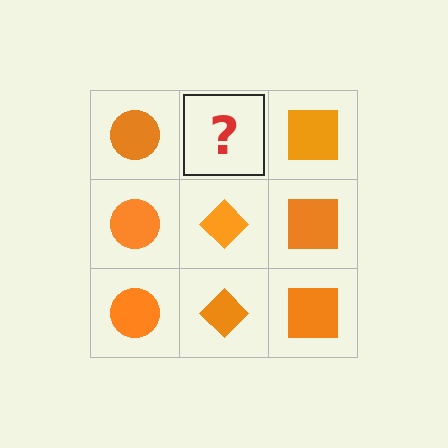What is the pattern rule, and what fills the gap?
The rule is that each column has a consistent shape. The gap should be filled with an orange diamond.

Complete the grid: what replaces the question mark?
The question mark should be replaced with an orange diamond.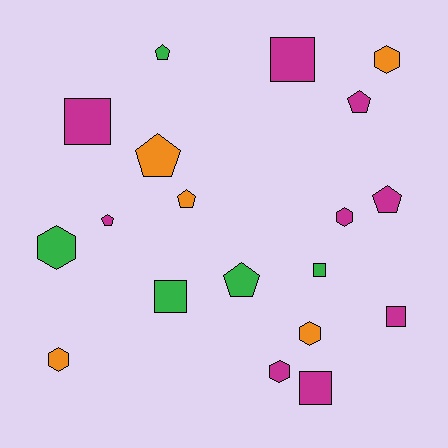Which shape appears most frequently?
Pentagon, with 7 objects.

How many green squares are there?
There are 2 green squares.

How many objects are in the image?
There are 19 objects.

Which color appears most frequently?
Magenta, with 9 objects.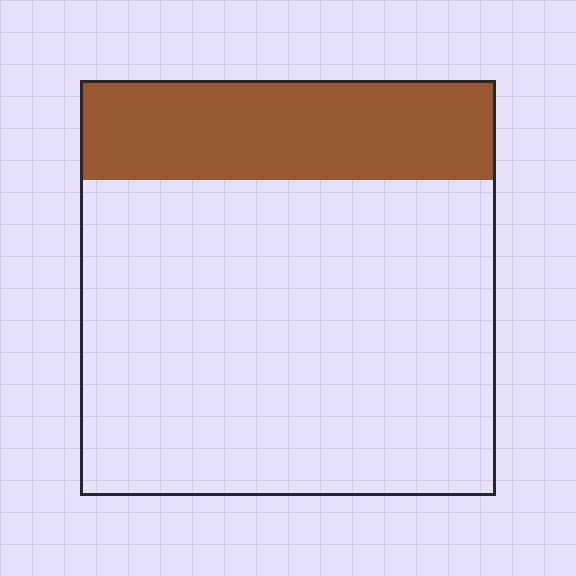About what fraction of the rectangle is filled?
About one quarter (1/4).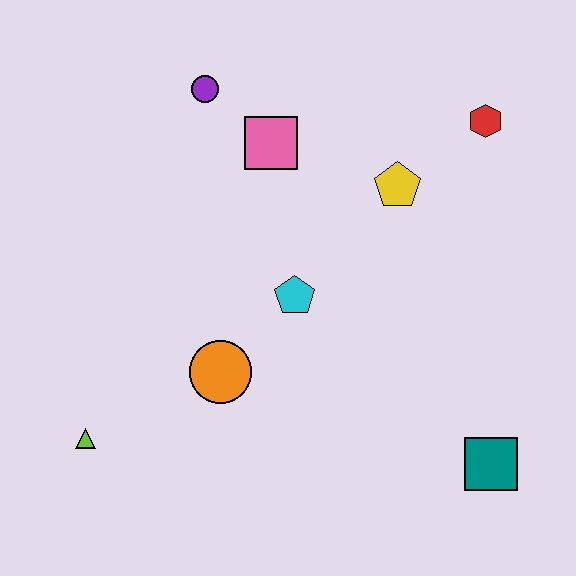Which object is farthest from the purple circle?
The teal square is farthest from the purple circle.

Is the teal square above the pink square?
No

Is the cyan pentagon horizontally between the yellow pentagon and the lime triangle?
Yes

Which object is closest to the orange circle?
The cyan pentagon is closest to the orange circle.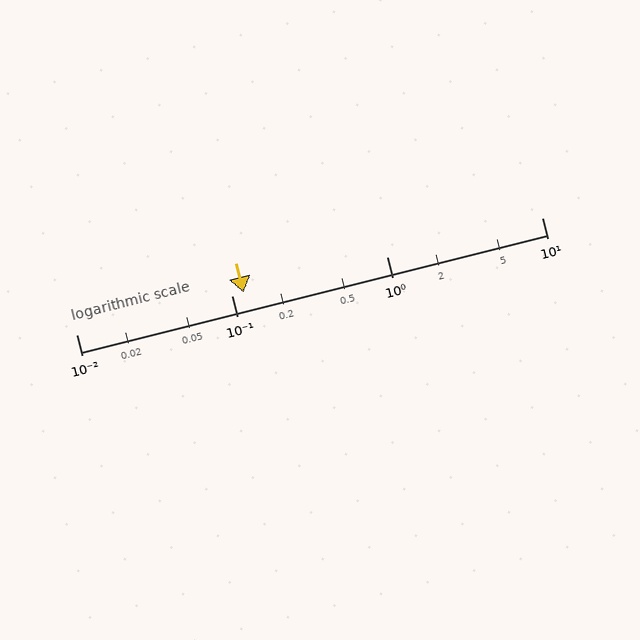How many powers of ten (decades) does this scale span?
The scale spans 3 decades, from 0.01 to 10.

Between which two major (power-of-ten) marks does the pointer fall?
The pointer is between 0.1 and 1.